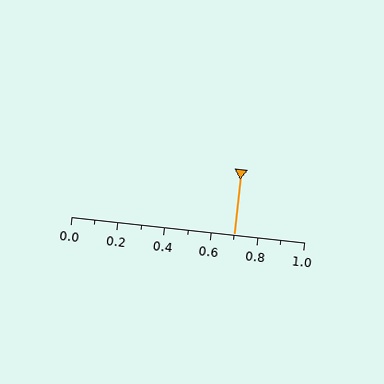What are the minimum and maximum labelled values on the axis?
The axis runs from 0.0 to 1.0.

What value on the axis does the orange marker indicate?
The marker indicates approximately 0.7.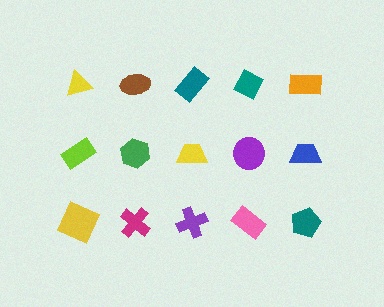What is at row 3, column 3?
A purple cross.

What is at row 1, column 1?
A yellow triangle.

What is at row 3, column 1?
A yellow square.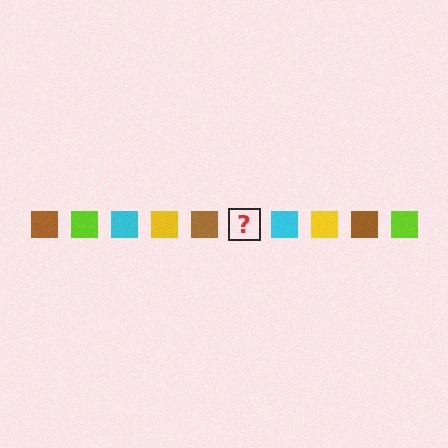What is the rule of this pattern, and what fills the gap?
The rule is that the pattern cycles through brown, lime, cyan, yellow squares. The gap should be filled with a lime square.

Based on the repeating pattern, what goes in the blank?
The blank should be a lime square.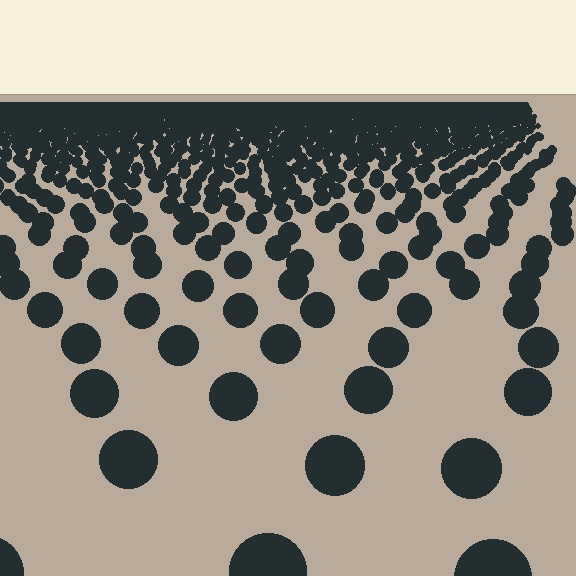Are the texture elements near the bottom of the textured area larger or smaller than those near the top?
Larger. Near the bottom, elements are closer to the viewer and appear at a bigger on-screen size.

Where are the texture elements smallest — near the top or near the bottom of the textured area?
Near the top.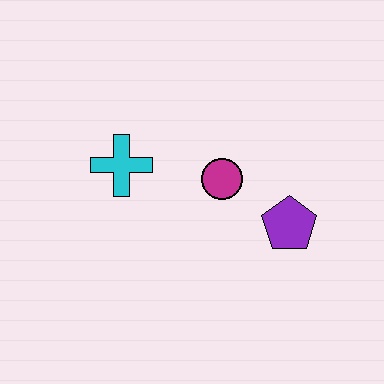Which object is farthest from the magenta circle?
The cyan cross is farthest from the magenta circle.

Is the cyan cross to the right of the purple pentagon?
No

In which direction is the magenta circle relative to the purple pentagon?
The magenta circle is to the left of the purple pentagon.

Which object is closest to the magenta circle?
The purple pentagon is closest to the magenta circle.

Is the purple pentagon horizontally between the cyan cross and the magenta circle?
No